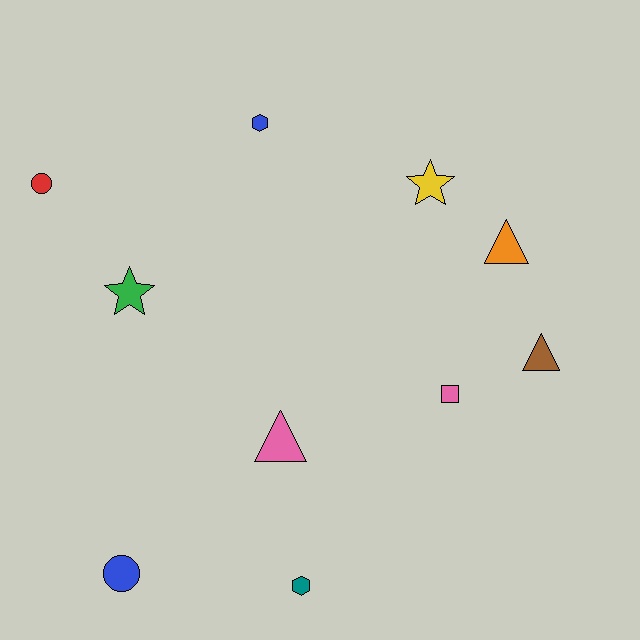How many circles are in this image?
There are 2 circles.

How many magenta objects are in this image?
There are no magenta objects.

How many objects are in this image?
There are 10 objects.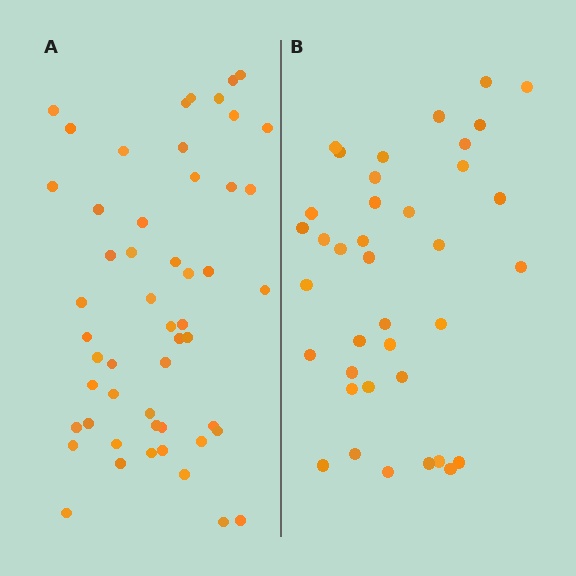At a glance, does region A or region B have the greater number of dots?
Region A (the left region) has more dots.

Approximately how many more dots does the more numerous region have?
Region A has approximately 15 more dots than region B.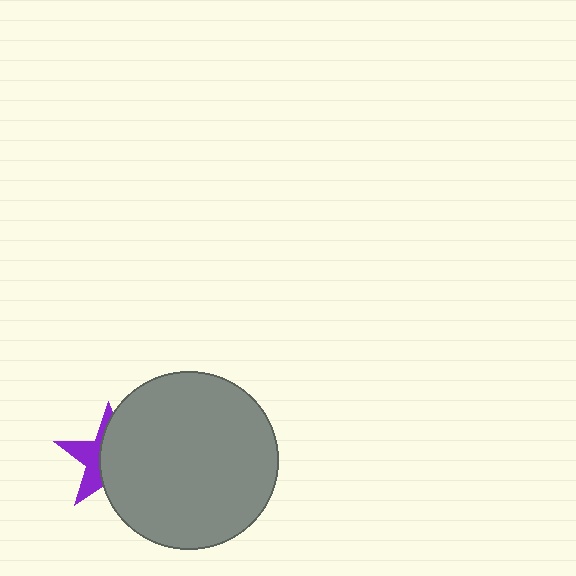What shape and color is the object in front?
The object in front is a gray circle.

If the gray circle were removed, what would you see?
You would see the complete purple star.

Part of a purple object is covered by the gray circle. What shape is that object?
It is a star.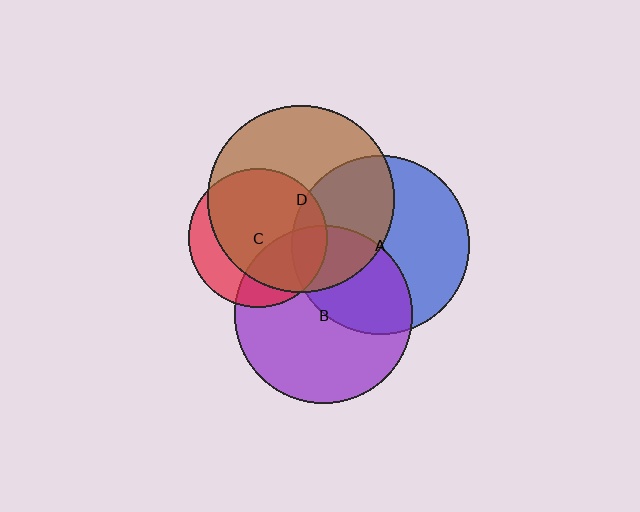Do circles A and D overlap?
Yes.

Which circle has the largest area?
Circle D (brown).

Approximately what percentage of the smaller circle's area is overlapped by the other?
Approximately 40%.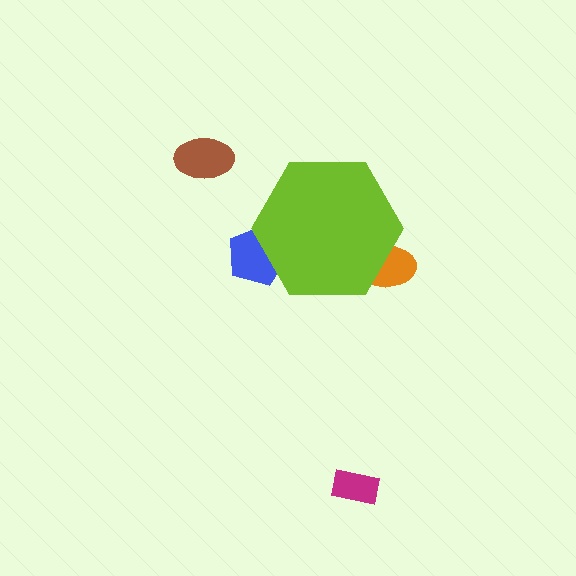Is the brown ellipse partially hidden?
No, the brown ellipse is fully visible.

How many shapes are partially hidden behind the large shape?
2 shapes are partially hidden.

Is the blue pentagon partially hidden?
Yes, the blue pentagon is partially hidden behind the lime hexagon.